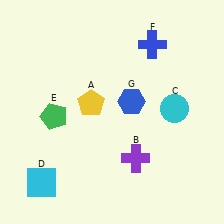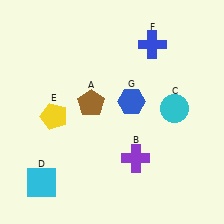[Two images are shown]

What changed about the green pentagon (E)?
In Image 1, E is green. In Image 2, it changed to yellow.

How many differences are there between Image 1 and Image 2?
There are 2 differences between the two images.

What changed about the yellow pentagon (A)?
In Image 1, A is yellow. In Image 2, it changed to brown.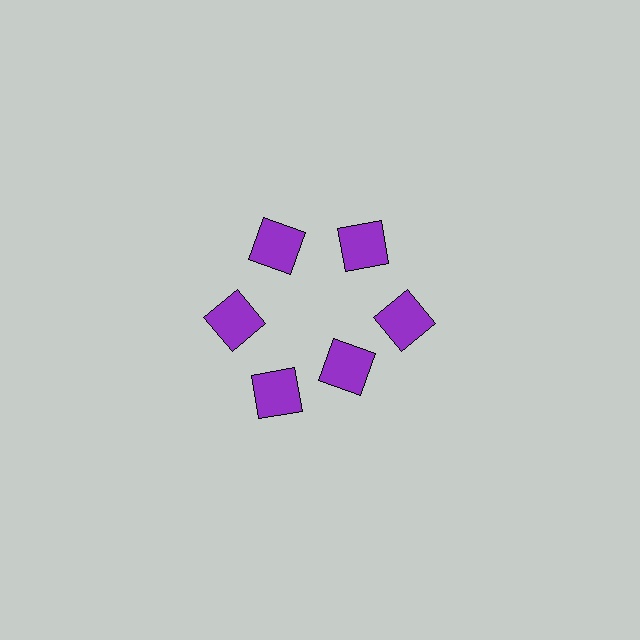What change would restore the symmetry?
The symmetry would be restored by moving it outward, back onto the ring so that all 6 squares sit at equal angles and equal distance from the center.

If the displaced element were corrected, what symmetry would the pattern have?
It would have 6-fold rotational symmetry — the pattern would map onto itself every 60 degrees.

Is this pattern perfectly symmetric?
No. The 6 purple squares are arranged in a ring, but one element near the 5 o'clock position is pulled inward toward the center, breaking the 6-fold rotational symmetry.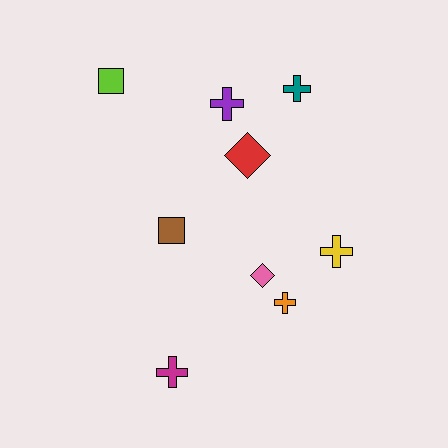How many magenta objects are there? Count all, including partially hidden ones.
There is 1 magenta object.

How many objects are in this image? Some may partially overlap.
There are 9 objects.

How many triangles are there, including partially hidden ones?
There are no triangles.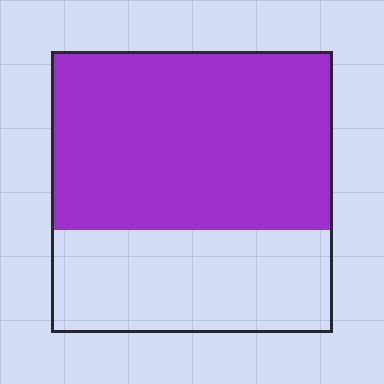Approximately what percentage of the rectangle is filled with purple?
Approximately 65%.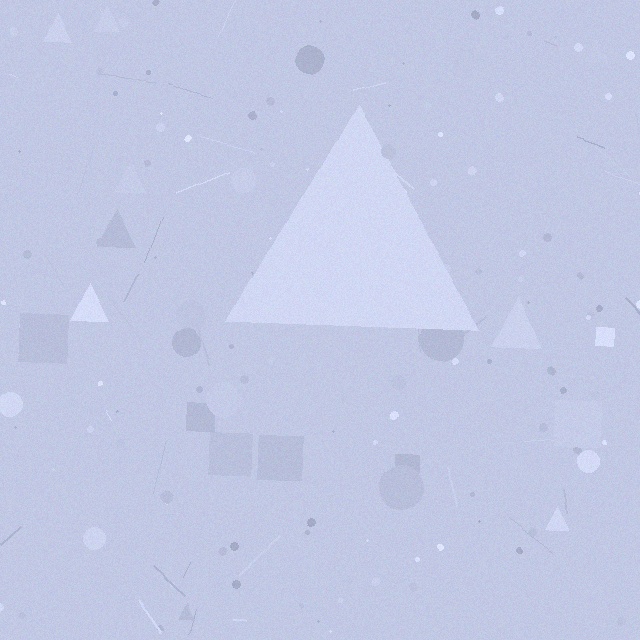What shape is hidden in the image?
A triangle is hidden in the image.